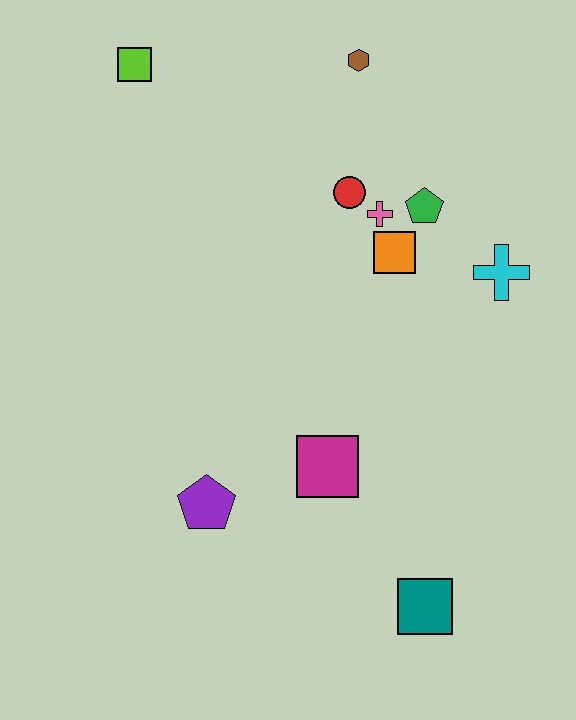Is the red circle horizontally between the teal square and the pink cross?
No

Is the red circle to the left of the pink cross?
Yes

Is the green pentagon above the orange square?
Yes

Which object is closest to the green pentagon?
The pink cross is closest to the green pentagon.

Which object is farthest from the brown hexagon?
The teal square is farthest from the brown hexagon.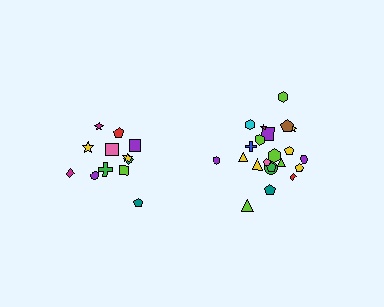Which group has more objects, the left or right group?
The right group.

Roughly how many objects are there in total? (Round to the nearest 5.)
Roughly 35 objects in total.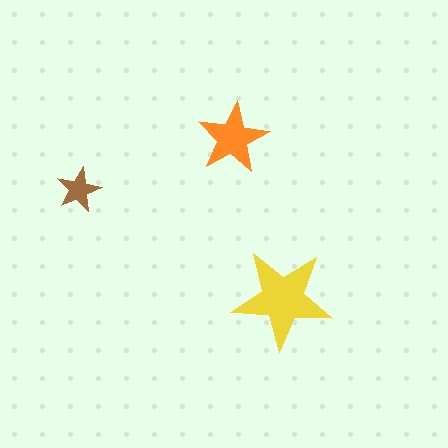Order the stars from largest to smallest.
the yellow one, the orange one, the brown one.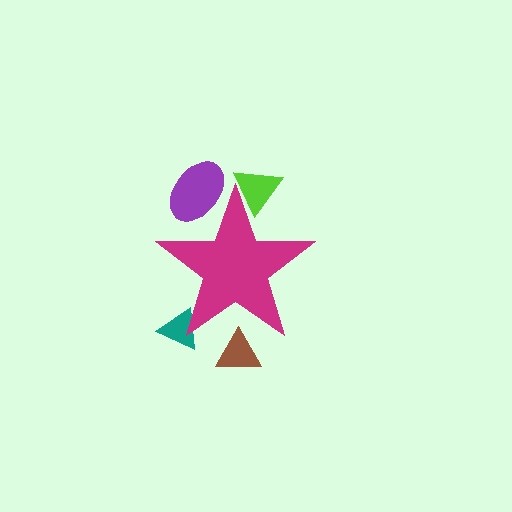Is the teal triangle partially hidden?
Yes, the teal triangle is partially hidden behind the magenta star.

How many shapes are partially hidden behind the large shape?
4 shapes are partially hidden.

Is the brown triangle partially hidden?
Yes, the brown triangle is partially hidden behind the magenta star.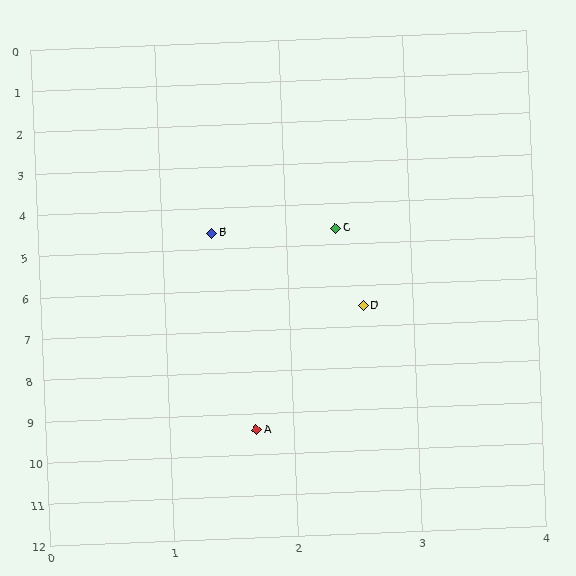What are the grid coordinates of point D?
Point D is at approximately (2.6, 6.5).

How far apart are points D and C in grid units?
Points D and C are about 1.9 grid units apart.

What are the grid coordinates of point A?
Point A is at approximately (1.7, 9.4).